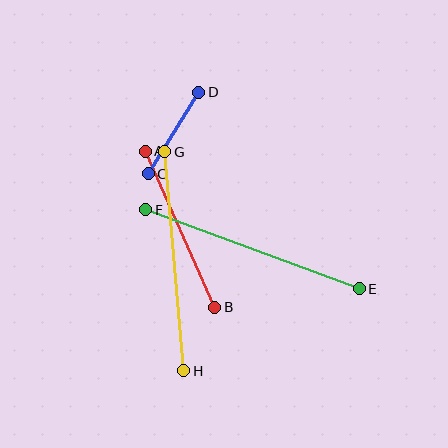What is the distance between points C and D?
The distance is approximately 96 pixels.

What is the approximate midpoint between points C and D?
The midpoint is at approximately (174, 133) pixels.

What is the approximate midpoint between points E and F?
The midpoint is at approximately (252, 249) pixels.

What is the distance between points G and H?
The distance is approximately 220 pixels.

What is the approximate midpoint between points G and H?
The midpoint is at approximately (174, 261) pixels.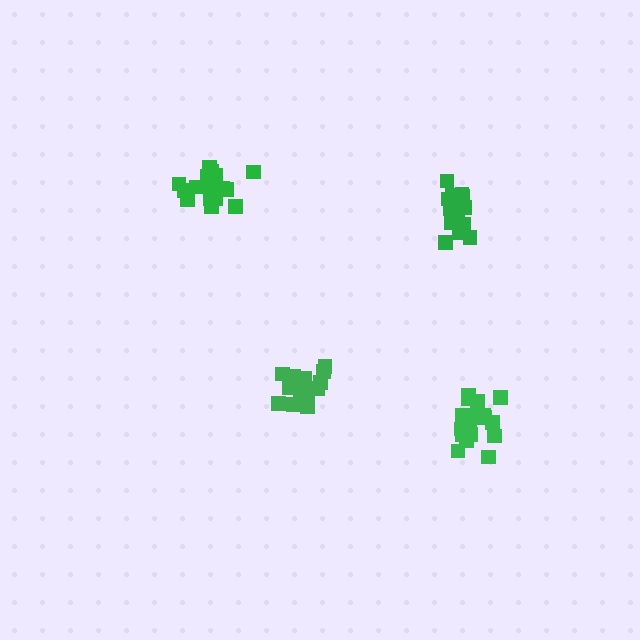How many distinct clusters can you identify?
There are 4 distinct clusters.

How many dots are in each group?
Group 1: 19 dots, Group 2: 14 dots, Group 3: 19 dots, Group 4: 17 dots (69 total).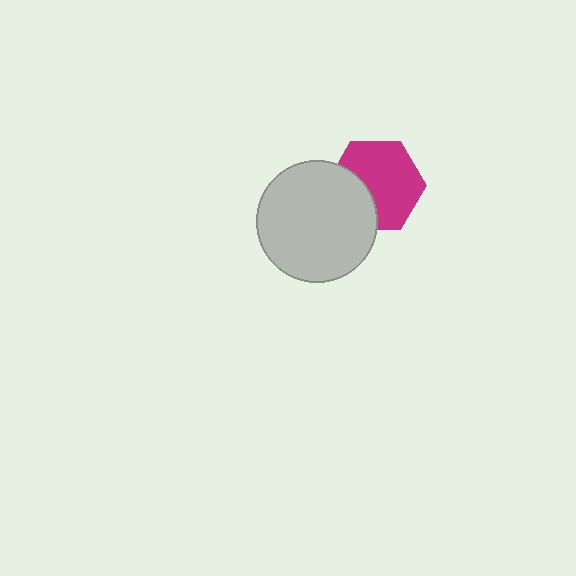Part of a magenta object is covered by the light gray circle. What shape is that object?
It is a hexagon.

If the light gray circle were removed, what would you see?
You would see the complete magenta hexagon.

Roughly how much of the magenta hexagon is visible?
Most of it is visible (roughly 68%).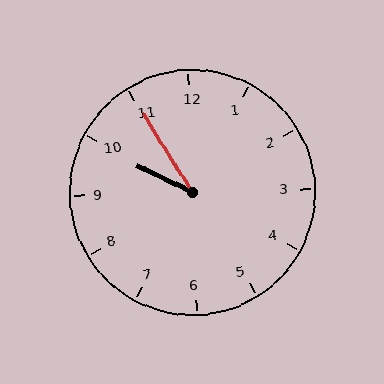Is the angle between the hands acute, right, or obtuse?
It is acute.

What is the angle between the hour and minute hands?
Approximately 32 degrees.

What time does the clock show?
9:55.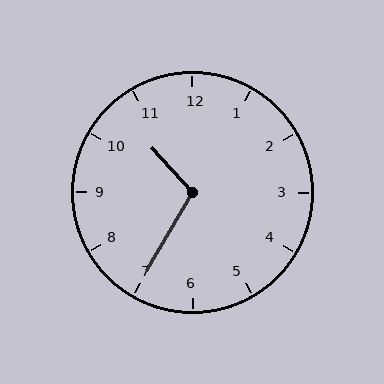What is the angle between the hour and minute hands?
Approximately 108 degrees.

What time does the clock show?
10:35.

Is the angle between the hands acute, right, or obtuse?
It is obtuse.